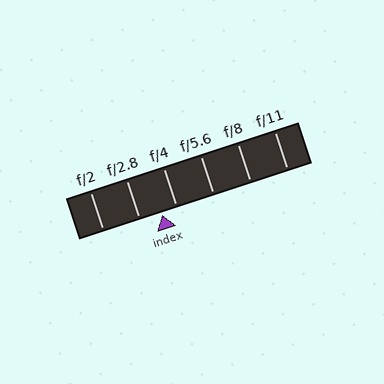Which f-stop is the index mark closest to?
The index mark is closest to f/4.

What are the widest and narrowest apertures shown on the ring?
The widest aperture shown is f/2 and the narrowest is f/11.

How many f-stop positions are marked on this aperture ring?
There are 6 f-stop positions marked.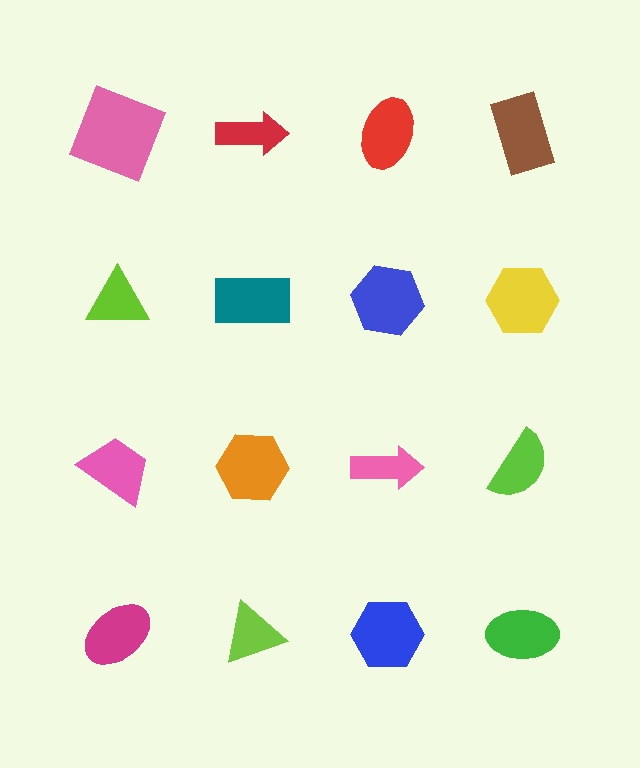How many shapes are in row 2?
4 shapes.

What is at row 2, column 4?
A yellow hexagon.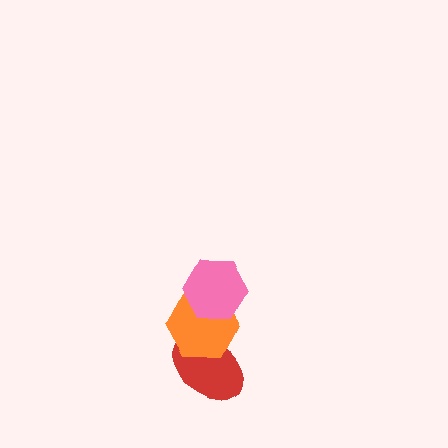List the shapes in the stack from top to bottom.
From top to bottom: the pink hexagon, the orange hexagon, the red ellipse.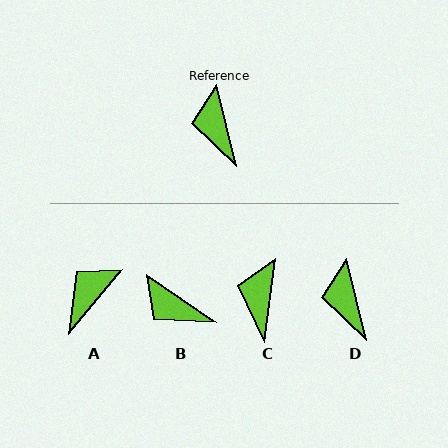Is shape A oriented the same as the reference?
No, it is off by about 54 degrees.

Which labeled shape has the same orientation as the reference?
D.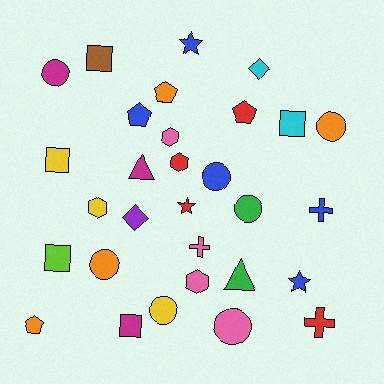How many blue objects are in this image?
There are 5 blue objects.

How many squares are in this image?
There are 5 squares.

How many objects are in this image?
There are 30 objects.